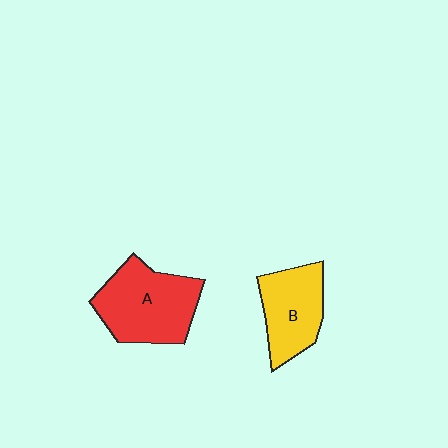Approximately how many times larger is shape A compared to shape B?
Approximately 1.3 times.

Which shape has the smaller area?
Shape B (yellow).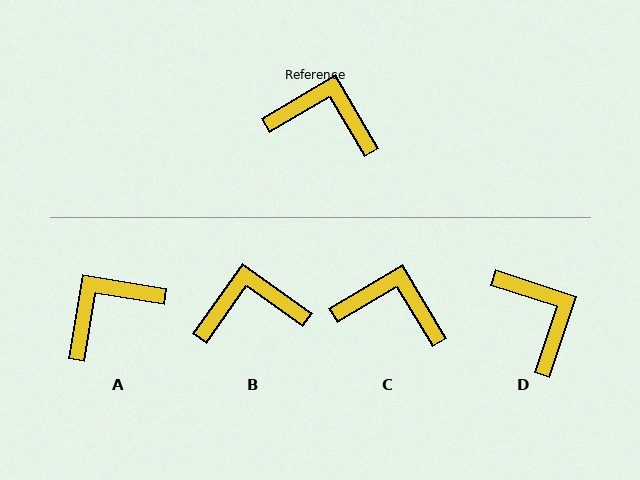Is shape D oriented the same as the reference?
No, it is off by about 49 degrees.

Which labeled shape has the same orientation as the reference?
C.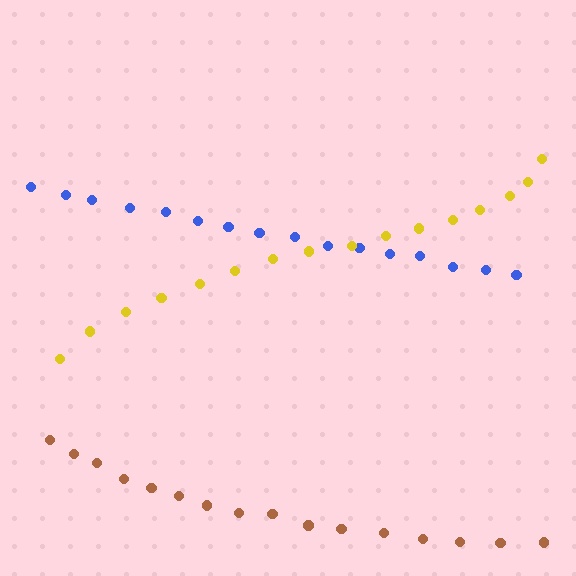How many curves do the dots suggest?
There are 3 distinct paths.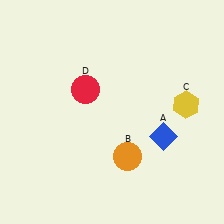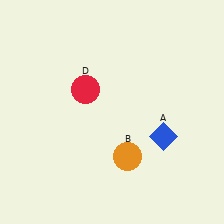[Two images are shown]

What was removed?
The yellow hexagon (C) was removed in Image 2.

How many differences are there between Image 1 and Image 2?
There is 1 difference between the two images.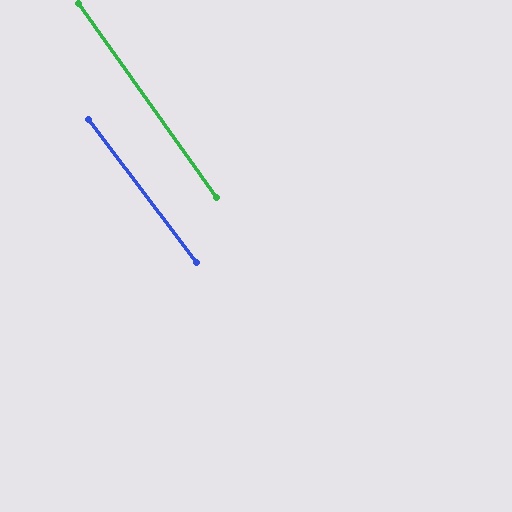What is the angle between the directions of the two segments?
Approximately 1 degree.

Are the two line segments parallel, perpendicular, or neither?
Parallel — their directions differ by only 1.4°.